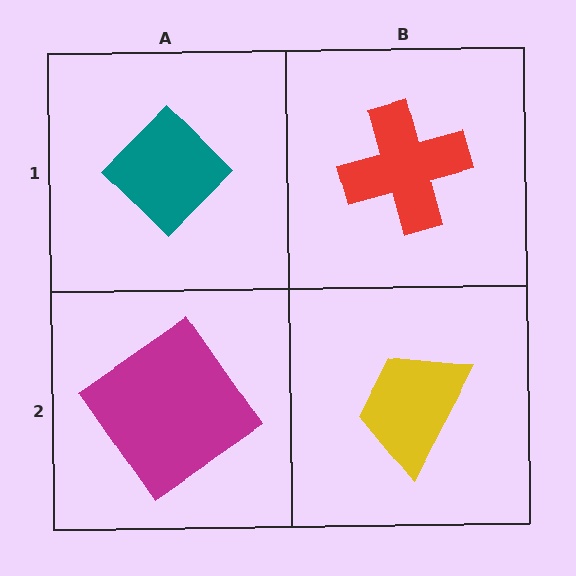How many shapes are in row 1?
2 shapes.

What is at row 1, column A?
A teal diamond.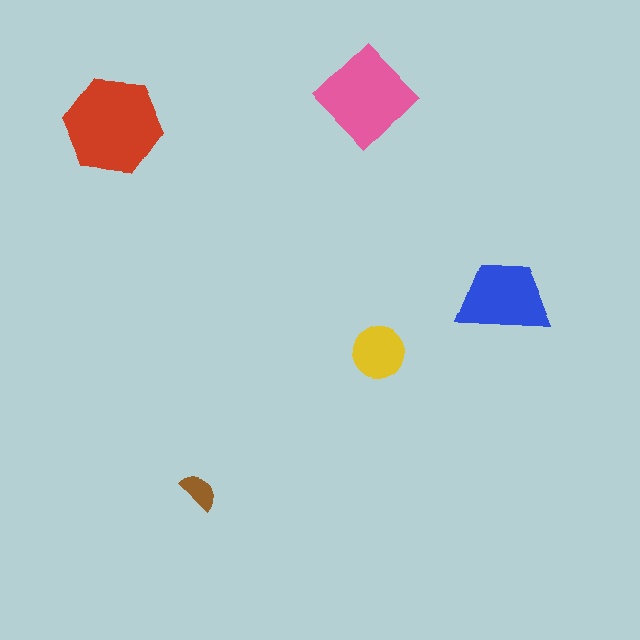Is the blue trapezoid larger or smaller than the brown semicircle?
Larger.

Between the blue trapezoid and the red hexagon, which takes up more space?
The red hexagon.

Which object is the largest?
The red hexagon.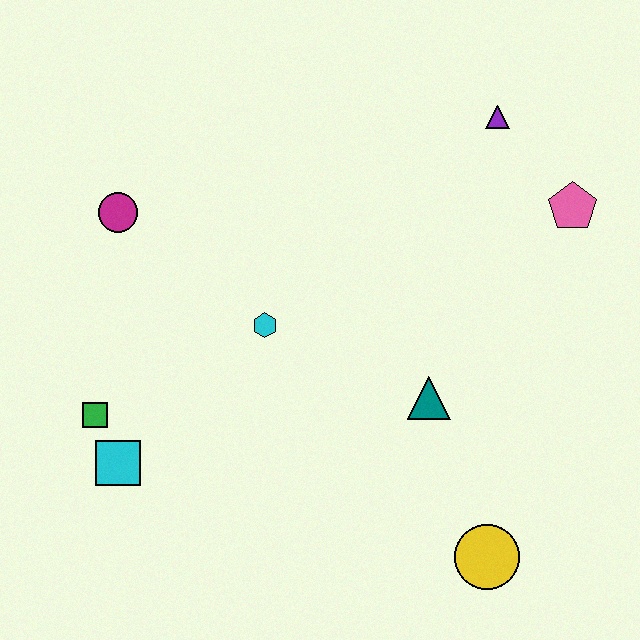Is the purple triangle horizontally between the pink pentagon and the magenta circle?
Yes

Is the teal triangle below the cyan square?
No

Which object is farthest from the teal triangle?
The magenta circle is farthest from the teal triangle.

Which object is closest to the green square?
The cyan square is closest to the green square.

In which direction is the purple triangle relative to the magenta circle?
The purple triangle is to the right of the magenta circle.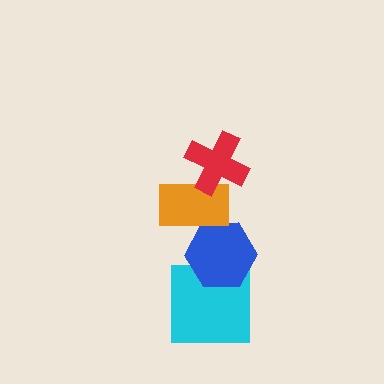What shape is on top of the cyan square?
The blue hexagon is on top of the cyan square.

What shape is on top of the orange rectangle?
The red cross is on top of the orange rectangle.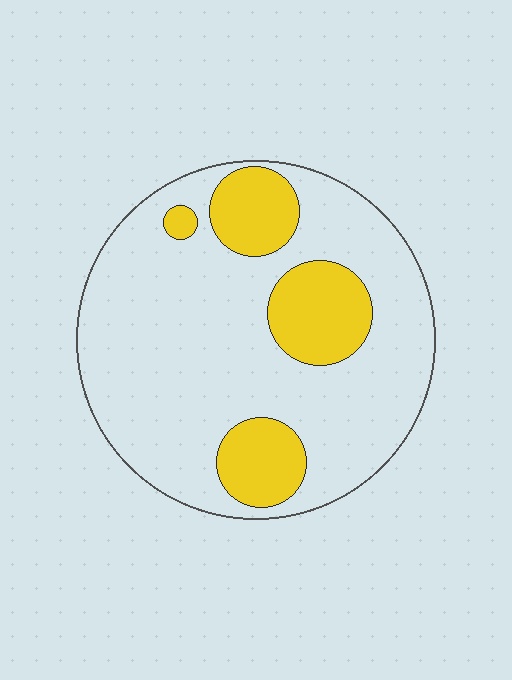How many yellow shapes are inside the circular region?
4.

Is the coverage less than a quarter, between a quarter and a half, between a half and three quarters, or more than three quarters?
Less than a quarter.